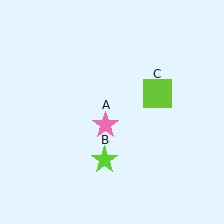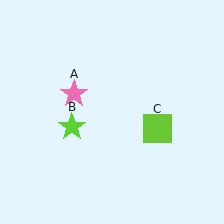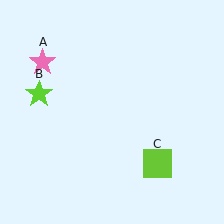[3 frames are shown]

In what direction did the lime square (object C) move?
The lime square (object C) moved down.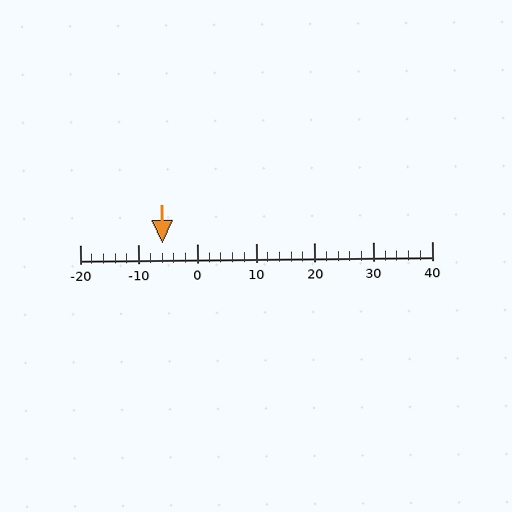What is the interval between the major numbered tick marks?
The major tick marks are spaced 10 units apart.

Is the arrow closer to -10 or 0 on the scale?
The arrow is closer to -10.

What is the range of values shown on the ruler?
The ruler shows values from -20 to 40.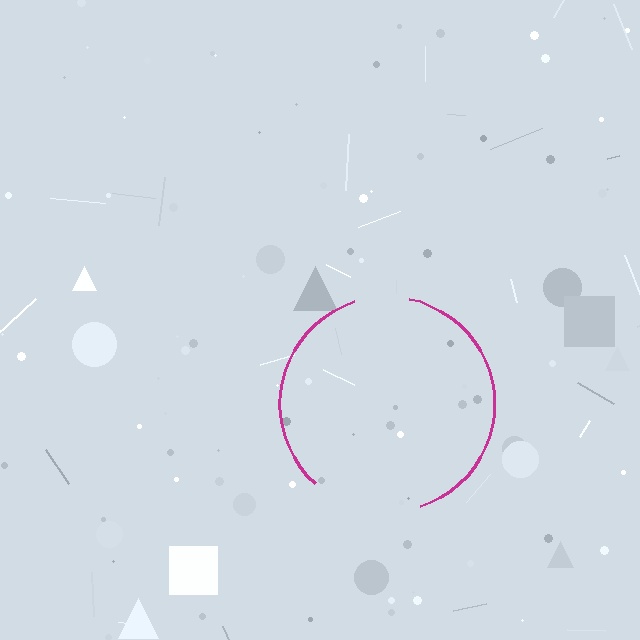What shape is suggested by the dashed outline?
The dashed outline suggests a circle.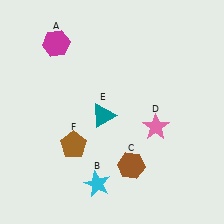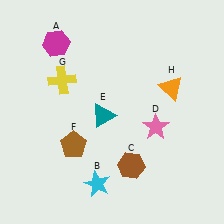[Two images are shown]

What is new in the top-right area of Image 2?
An orange triangle (H) was added in the top-right area of Image 2.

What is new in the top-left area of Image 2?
A yellow cross (G) was added in the top-left area of Image 2.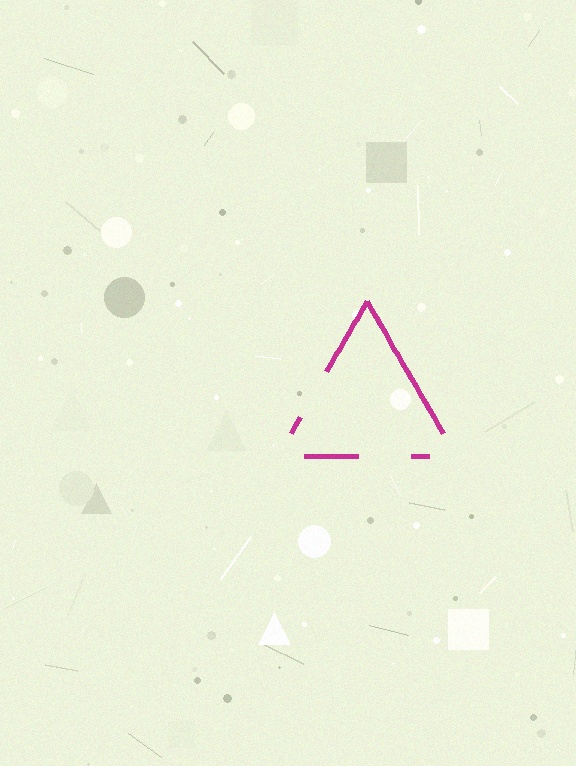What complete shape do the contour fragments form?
The contour fragments form a triangle.